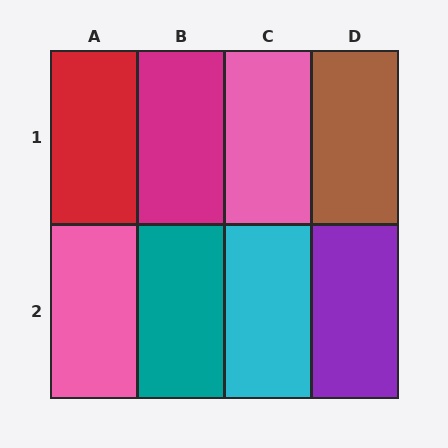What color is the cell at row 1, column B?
Magenta.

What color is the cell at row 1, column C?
Pink.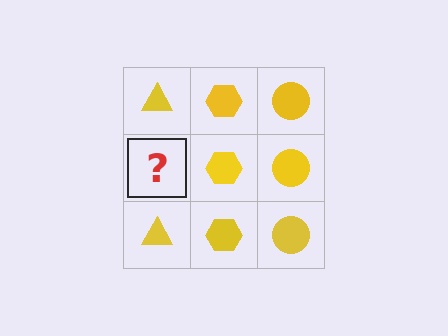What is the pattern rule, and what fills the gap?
The rule is that each column has a consistent shape. The gap should be filled with a yellow triangle.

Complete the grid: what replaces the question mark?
The question mark should be replaced with a yellow triangle.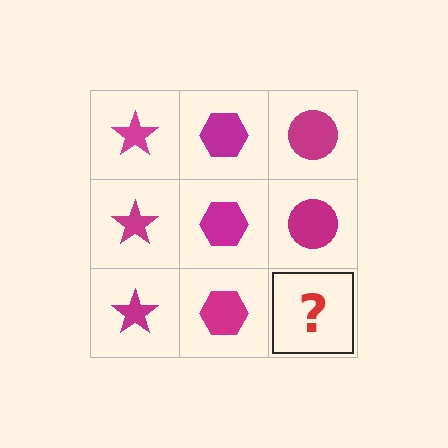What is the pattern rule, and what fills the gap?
The rule is that each column has a consistent shape. The gap should be filled with a magenta circle.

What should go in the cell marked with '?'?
The missing cell should contain a magenta circle.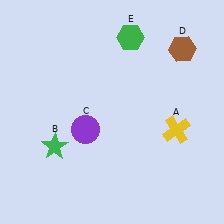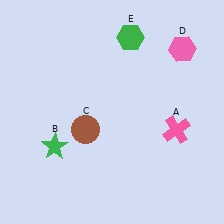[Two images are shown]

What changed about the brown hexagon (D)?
In Image 1, D is brown. In Image 2, it changed to pink.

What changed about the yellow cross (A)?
In Image 1, A is yellow. In Image 2, it changed to pink.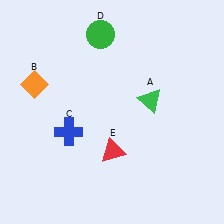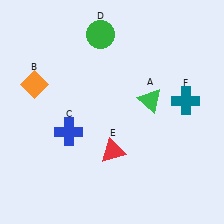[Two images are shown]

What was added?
A teal cross (F) was added in Image 2.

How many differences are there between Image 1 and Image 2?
There is 1 difference between the two images.